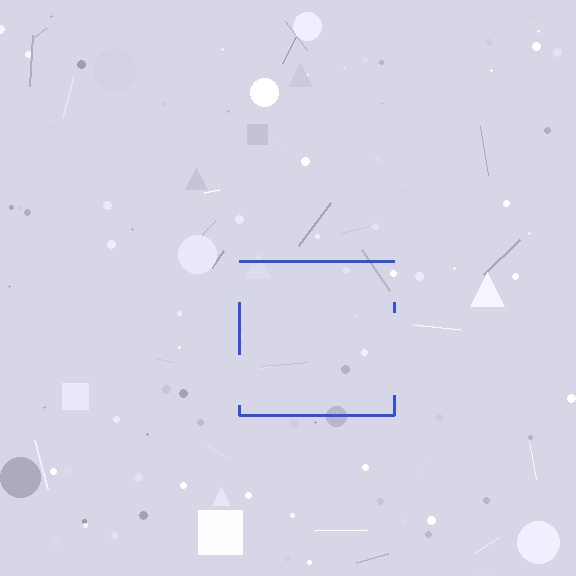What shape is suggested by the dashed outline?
The dashed outline suggests a square.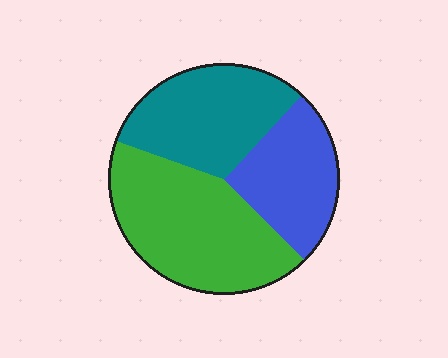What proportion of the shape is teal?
Teal covers 32% of the shape.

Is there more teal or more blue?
Teal.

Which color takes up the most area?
Green, at roughly 45%.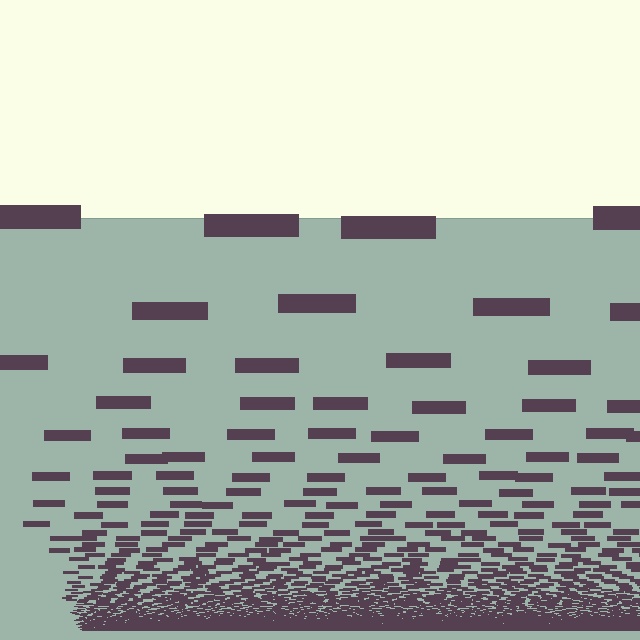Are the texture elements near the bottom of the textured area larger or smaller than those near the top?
Smaller. The gradient is inverted — elements near the bottom are smaller and denser.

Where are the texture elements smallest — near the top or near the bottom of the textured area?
Near the bottom.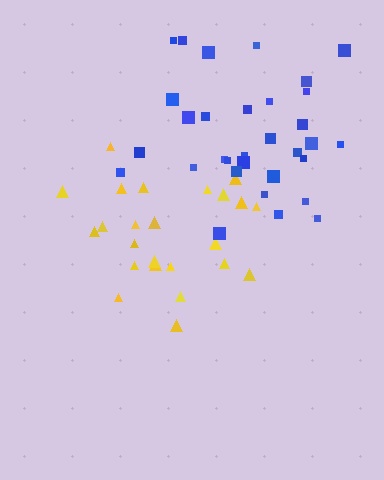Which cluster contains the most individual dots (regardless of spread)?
Blue (32).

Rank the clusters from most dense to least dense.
blue, yellow.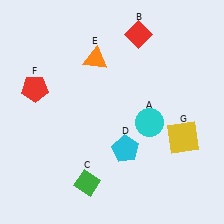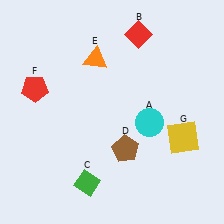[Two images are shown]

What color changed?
The pentagon (D) changed from cyan in Image 1 to brown in Image 2.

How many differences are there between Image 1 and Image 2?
There is 1 difference between the two images.